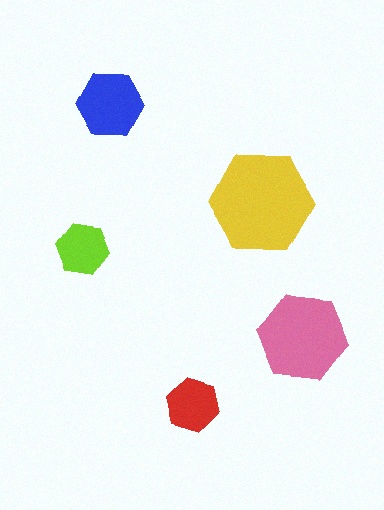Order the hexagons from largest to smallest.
the yellow one, the pink one, the blue one, the red one, the lime one.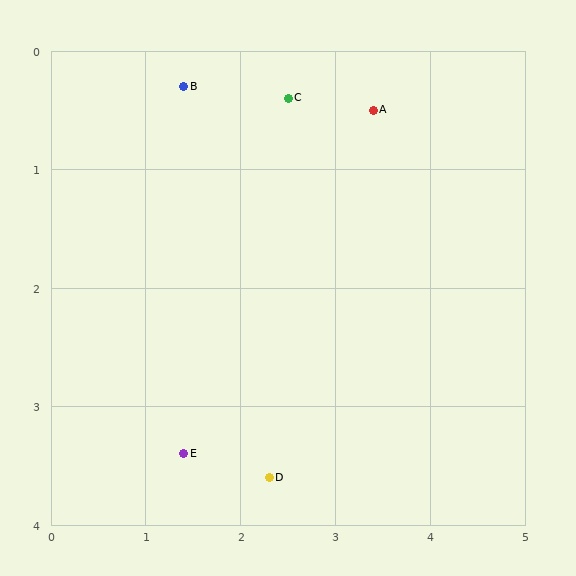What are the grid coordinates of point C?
Point C is at approximately (2.5, 0.4).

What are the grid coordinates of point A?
Point A is at approximately (3.4, 0.5).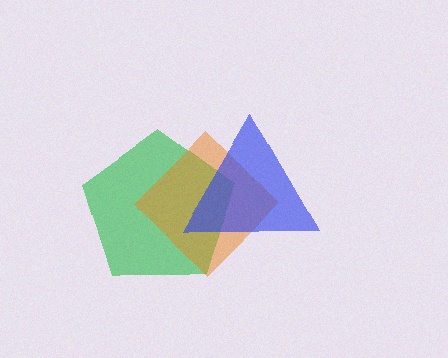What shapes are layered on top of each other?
The layered shapes are: a green pentagon, an orange diamond, a blue triangle.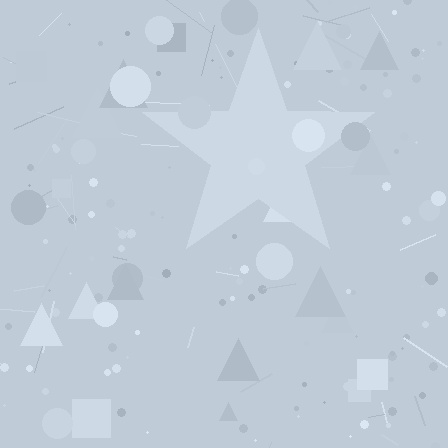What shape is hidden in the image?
A star is hidden in the image.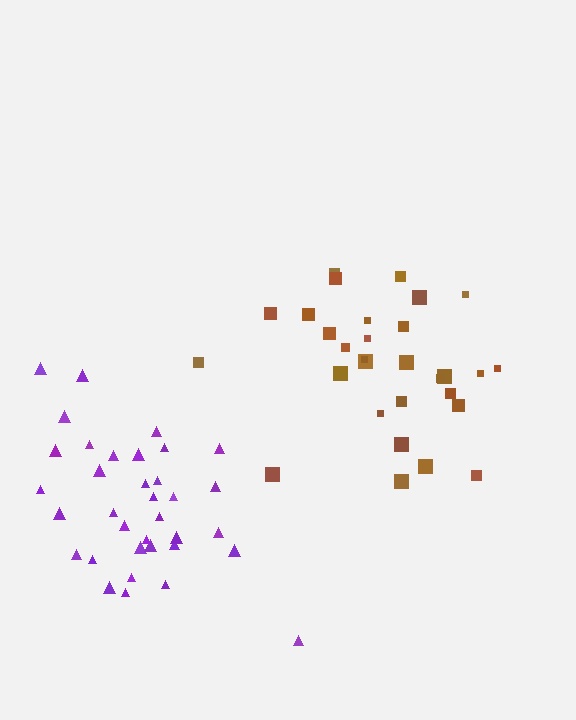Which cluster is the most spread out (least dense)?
Purple.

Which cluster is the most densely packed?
Brown.